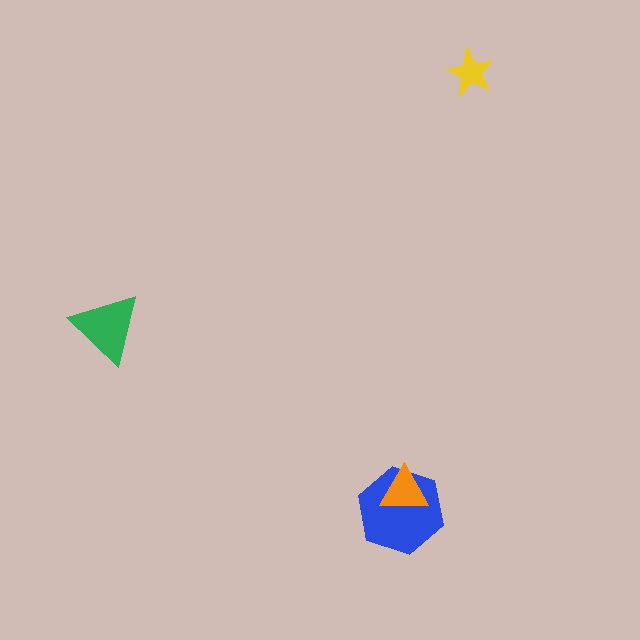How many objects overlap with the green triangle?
0 objects overlap with the green triangle.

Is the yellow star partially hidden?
No, no other shape covers it.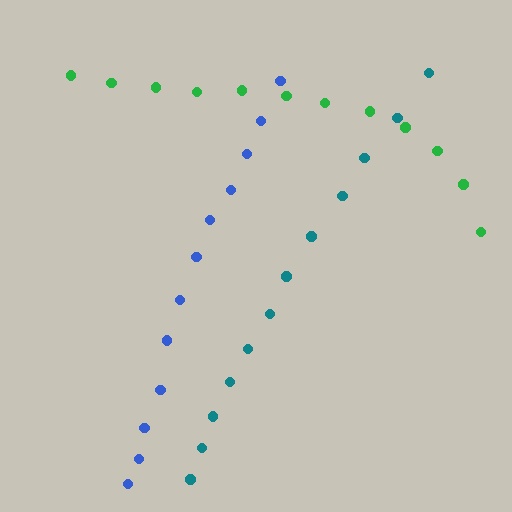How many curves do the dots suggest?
There are 3 distinct paths.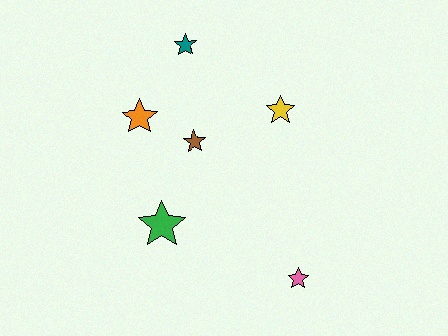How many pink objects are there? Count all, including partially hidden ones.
There is 1 pink object.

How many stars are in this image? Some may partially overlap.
There are 6 stars.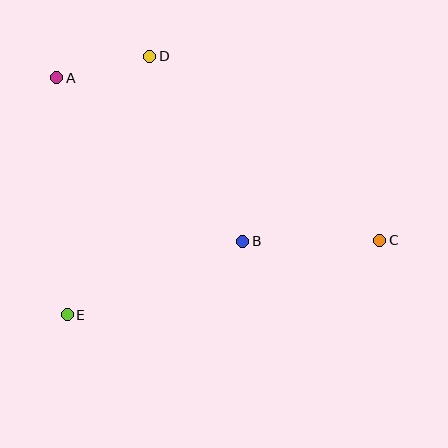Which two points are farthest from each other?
Points A and C are farthest from each other.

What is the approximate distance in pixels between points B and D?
The distance between B and D is approximately 207 pixels.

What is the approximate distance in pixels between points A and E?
The distance between A and E is approximately 237 pixels.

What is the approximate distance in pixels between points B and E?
The distance between B and E is approximately 190 pixels.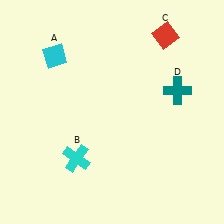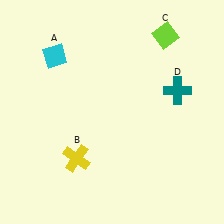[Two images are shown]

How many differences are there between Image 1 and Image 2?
There are 2 differences between the two images.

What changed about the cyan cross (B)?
In Image 1, B is cyan. In Image 2, it changed to yellow.